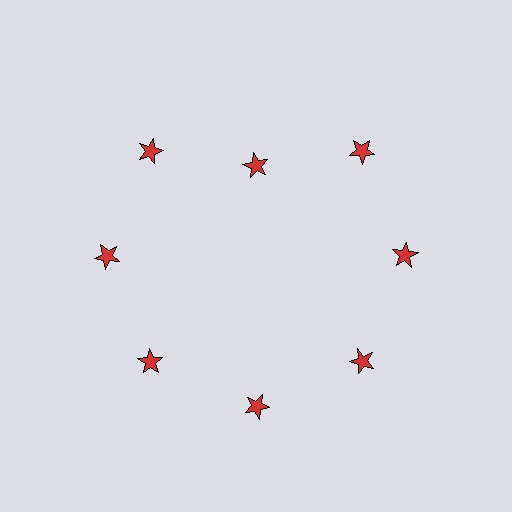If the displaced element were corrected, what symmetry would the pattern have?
It would have 8-fold rotational symmetry — the pattern would map onto itself every 45 degrees.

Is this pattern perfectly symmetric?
No. The 8 red stars are arranged in a ring, but one element near the 12 o'clock position is pulled inward toward the center, breaking the 8-fold rotational symmetry.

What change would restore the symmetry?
The symmetry would be restored by moving it outward, back onto the ring so that all 8 stars sit at equal angles and equal distance from the center.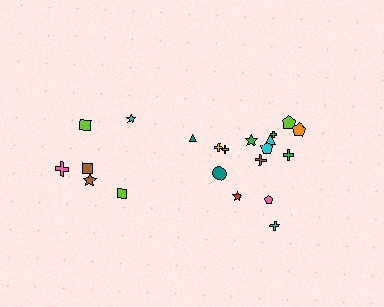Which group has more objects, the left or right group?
The right group.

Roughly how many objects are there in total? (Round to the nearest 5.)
Roughly 20 objects in total.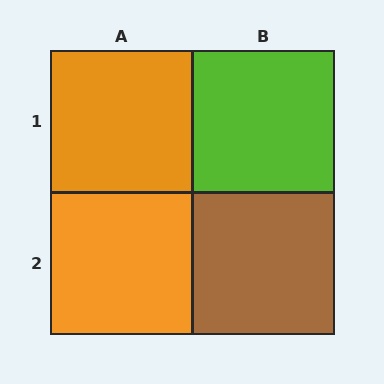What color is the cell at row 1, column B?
Lime.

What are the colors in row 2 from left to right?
Orange, brown.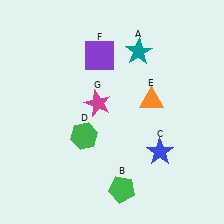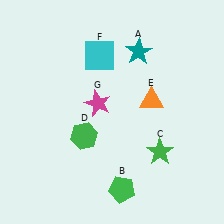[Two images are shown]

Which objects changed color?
C changed from blue to green. F changed from purple to cyan.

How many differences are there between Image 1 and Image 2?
There are 2 differences between the two images.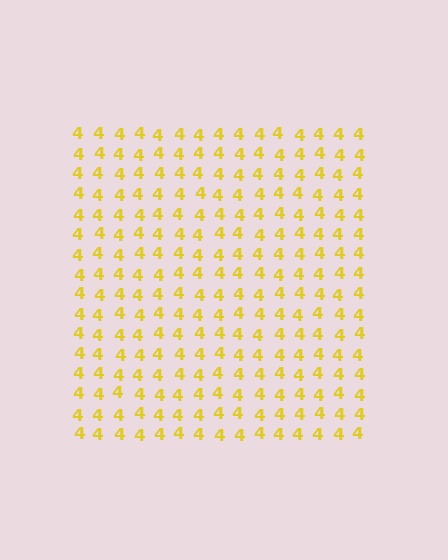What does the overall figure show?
The overall figure shows a square.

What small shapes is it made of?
It is made of small digit 4's.